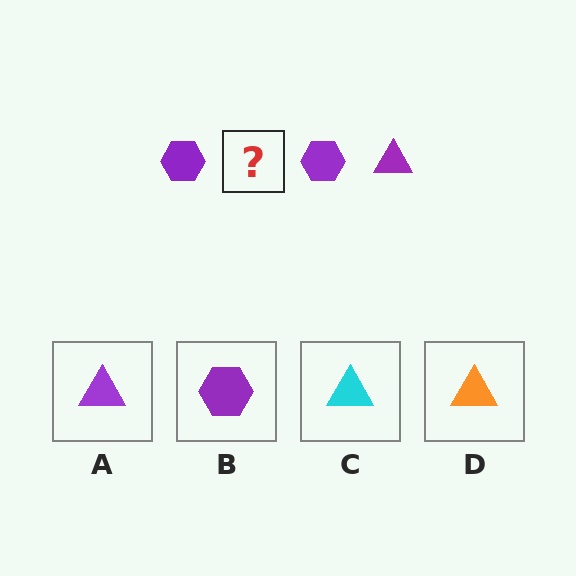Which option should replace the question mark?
Option A.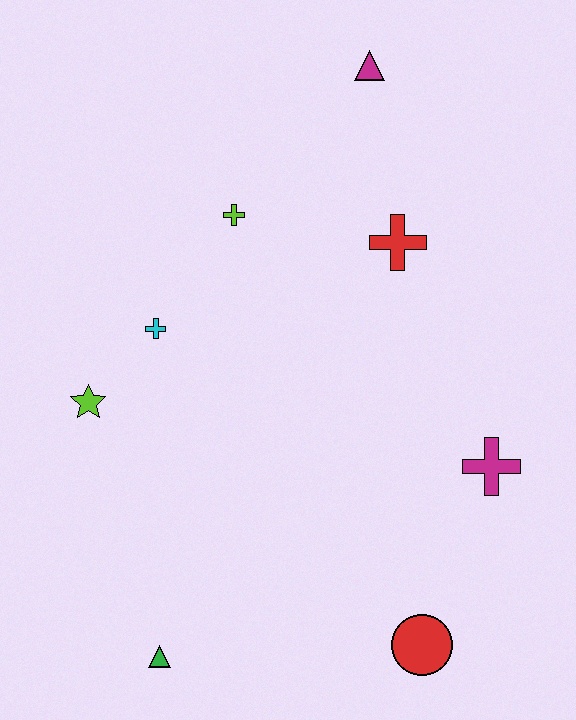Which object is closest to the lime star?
The cyan cross is closest to the lime star.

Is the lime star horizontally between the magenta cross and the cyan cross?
No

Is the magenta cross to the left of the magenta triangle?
No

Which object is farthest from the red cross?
The green triangle is farthest from the red cross.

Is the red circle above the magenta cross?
No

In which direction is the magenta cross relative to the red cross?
The magenta cross is below the red cross.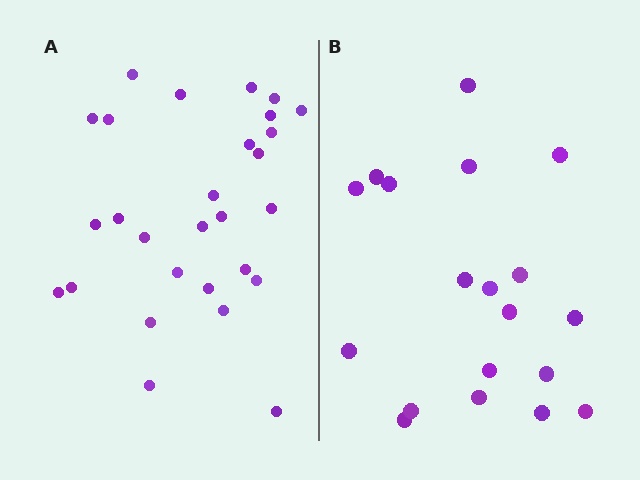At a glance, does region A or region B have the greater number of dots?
Region A (the left region) has more dots.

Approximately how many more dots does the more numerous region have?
Region A has roughly 8 or so more dots than region B.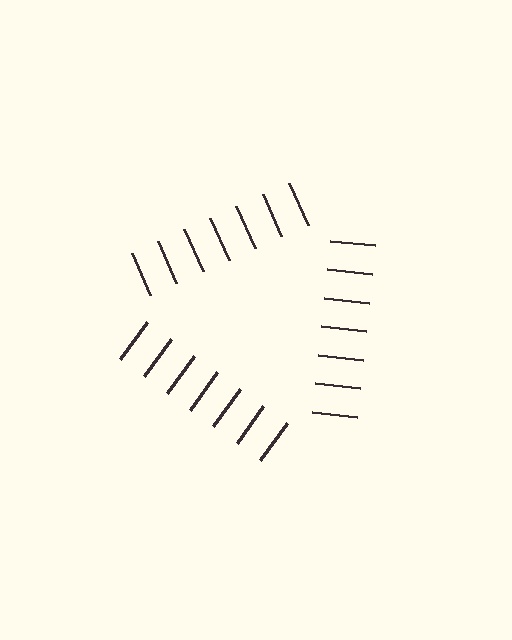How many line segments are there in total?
21 — 7 along each of the 3 edges.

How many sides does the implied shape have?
3 sides — the line-ends trace a triangle.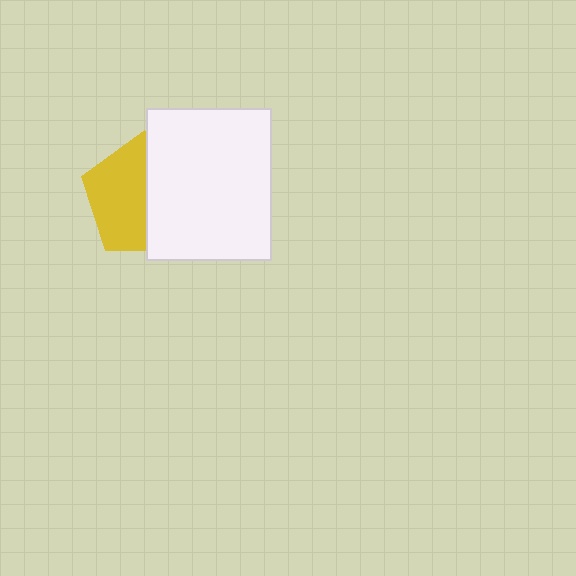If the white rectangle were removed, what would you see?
You would see the complete yellow pentagon.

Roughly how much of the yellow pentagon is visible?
About half of it is visible (roughly 51%).